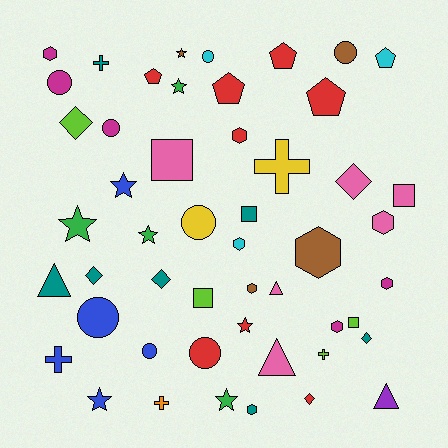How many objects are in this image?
There are 50 objects.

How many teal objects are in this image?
There are 7 teal objects.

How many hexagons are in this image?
There are 9 hexagons.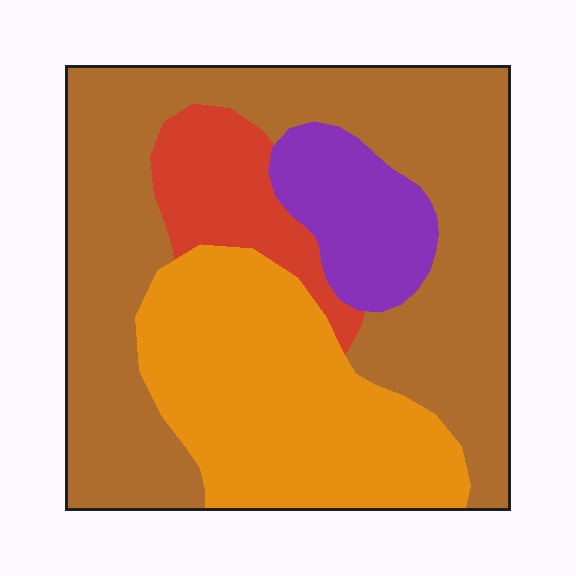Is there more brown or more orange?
Brown.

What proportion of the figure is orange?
Orange takes up about one quarter (1/4) of the figure.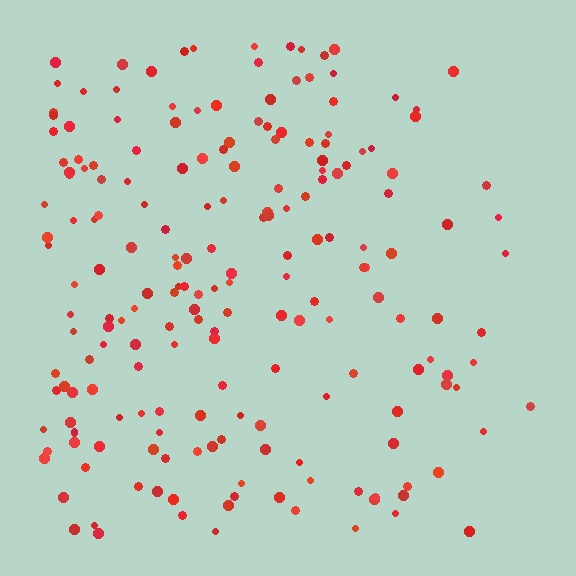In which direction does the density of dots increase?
From right to left, with the left side densest.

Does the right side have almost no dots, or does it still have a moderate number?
Still a moderate number, just noticeably fewer than the left.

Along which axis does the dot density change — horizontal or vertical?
Horizontal.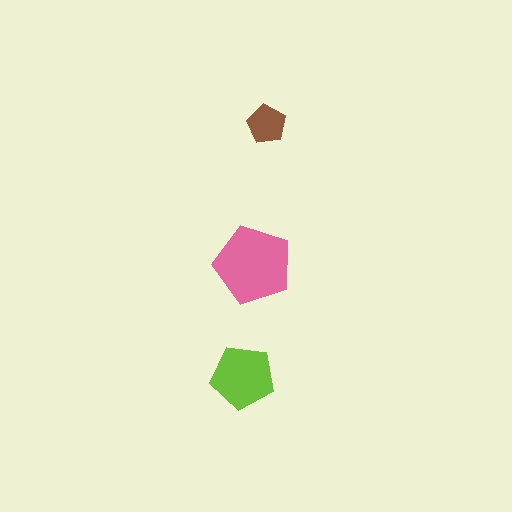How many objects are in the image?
There are 3 objects in the image.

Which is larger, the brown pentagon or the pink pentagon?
The pink one.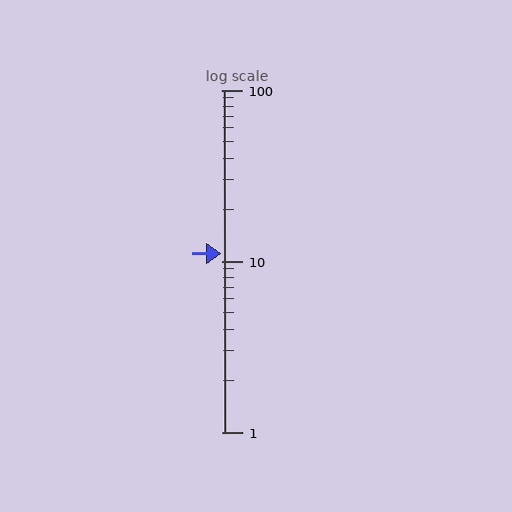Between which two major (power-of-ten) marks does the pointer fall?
The pointer is between 10 and 100.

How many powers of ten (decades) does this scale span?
The scale spans 2 decades, from 1 to 100.